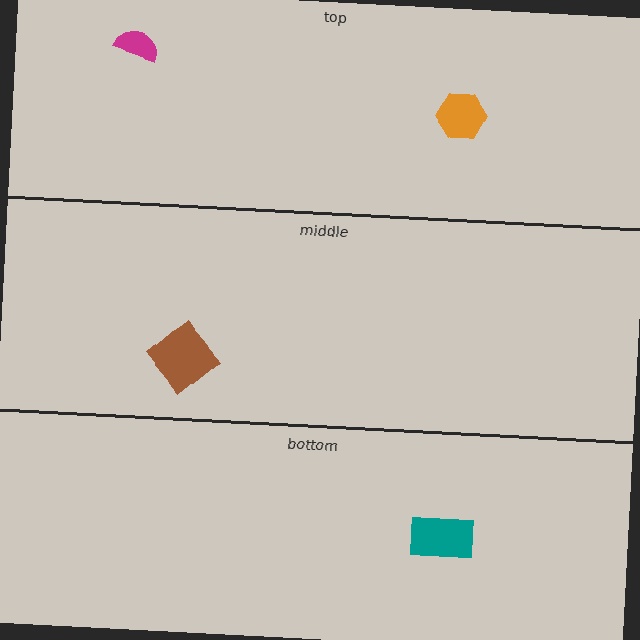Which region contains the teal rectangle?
The bottom region.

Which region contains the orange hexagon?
The top region.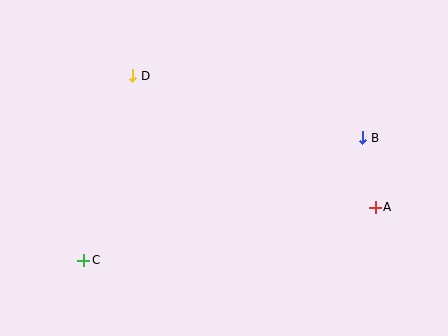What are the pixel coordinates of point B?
Point B is at (363, 138).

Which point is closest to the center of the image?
Point D at (133, 76) is closest to the center.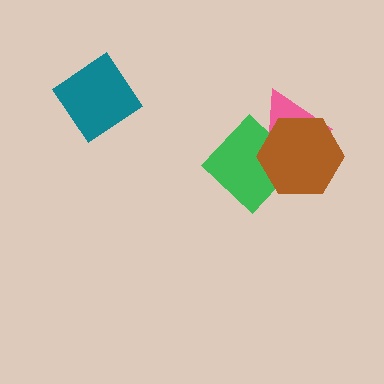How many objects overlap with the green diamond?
2 objects overlap with the green diamond.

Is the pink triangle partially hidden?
Yes, it is partially covered by another shape.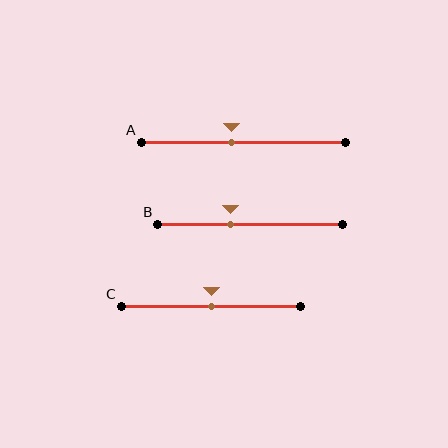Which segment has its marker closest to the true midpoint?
Segment C has its marker closest to the true midpoint.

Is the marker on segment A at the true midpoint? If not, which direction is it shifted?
No, the marker on segment A is shifted to the left by about 6% of the segment length.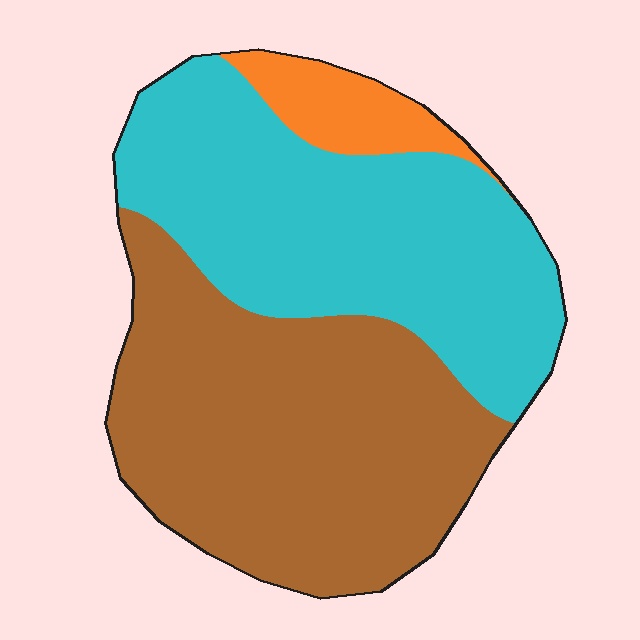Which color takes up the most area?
Brown, at roughly 50%.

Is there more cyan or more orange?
Cyan.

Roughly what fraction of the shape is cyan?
Cyan takes up between a third and a half of the shape.